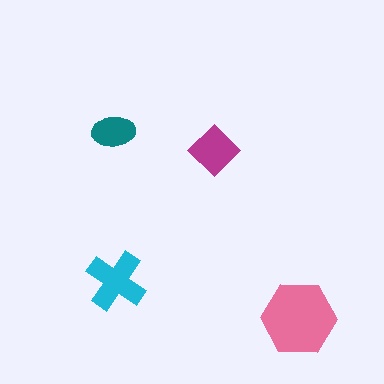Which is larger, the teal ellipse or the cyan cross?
The cyan cross.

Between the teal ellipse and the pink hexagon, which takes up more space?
The pink hexagon.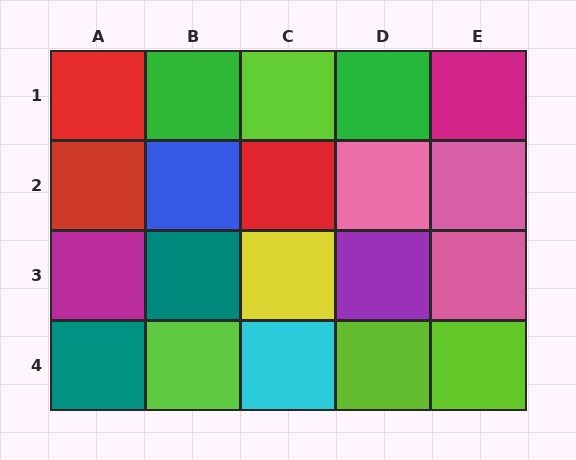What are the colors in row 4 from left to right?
Teal, lime, cyan, lime, lime.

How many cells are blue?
1 cell is blue.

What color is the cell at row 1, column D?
Green.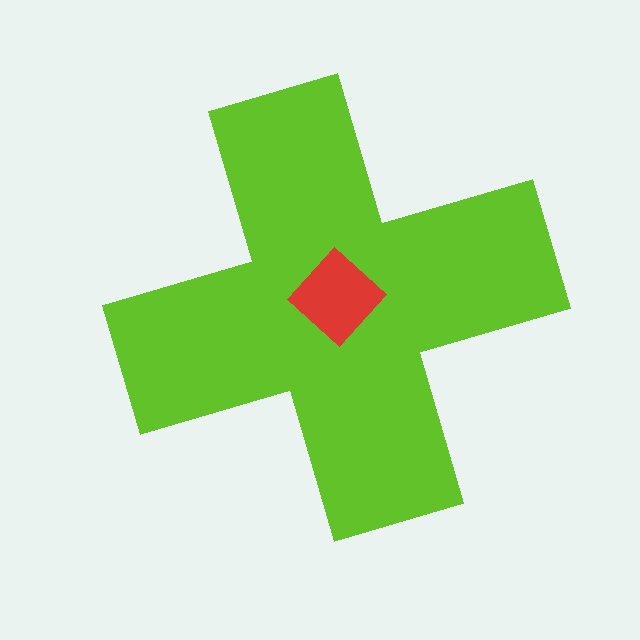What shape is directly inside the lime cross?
The red diamond.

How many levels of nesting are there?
2.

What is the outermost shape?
The lime cross.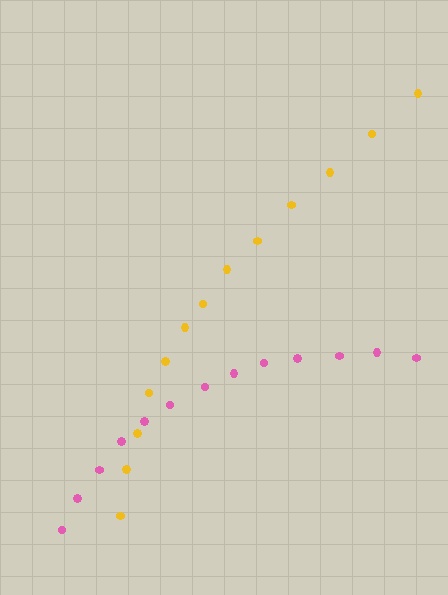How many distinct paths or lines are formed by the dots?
There are 2 distinct paths.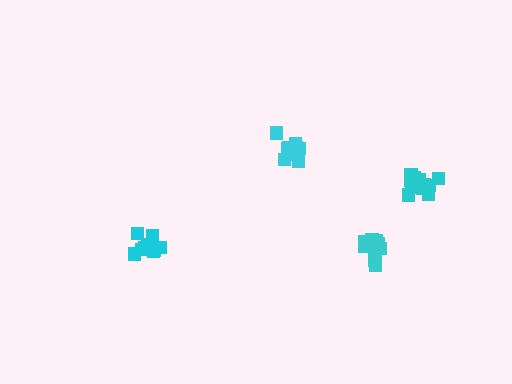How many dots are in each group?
Group 1: 10 dots, Group 2: 10 dots, Group 3: 11 dots, Group 4: 9 dots (40 total).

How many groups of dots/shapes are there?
There are 4 groups.